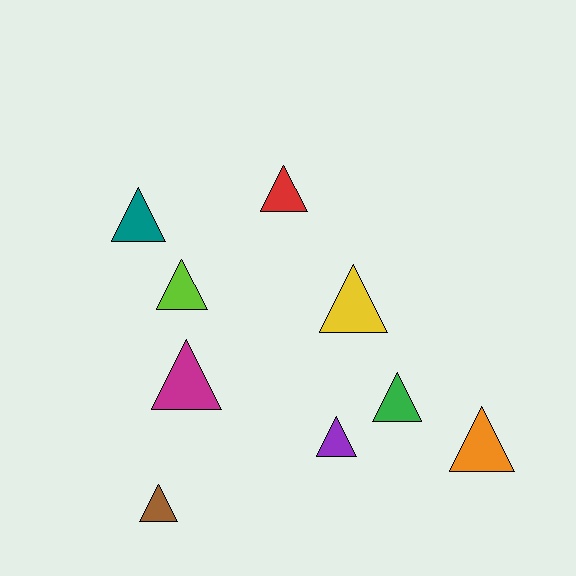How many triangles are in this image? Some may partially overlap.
There are 9 triangles.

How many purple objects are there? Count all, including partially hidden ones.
There is 1 purple object.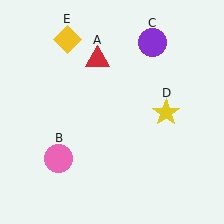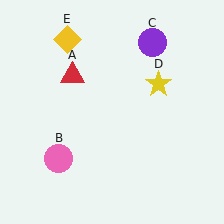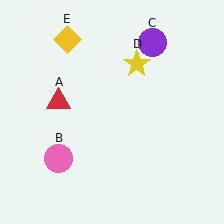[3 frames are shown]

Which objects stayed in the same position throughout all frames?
Pink circle (object B) and purple circle (object C) and yellow diamond (object E) remained stationary.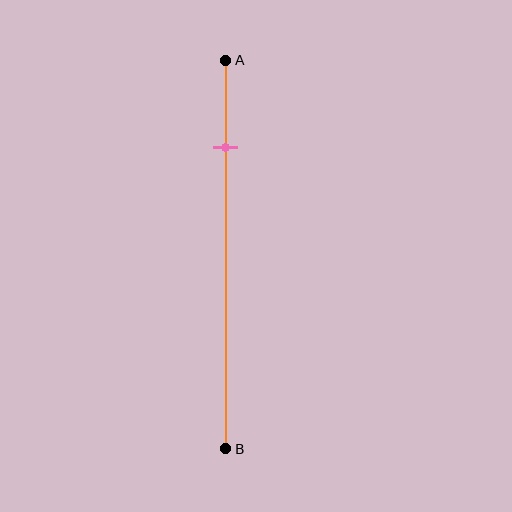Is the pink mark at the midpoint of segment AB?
No, the mark is at about 20% from A, not at the 50% midpoint.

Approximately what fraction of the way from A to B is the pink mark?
The pink mark is approximately 20% of the way from A to B.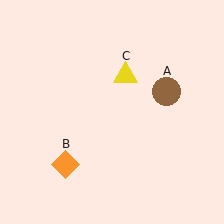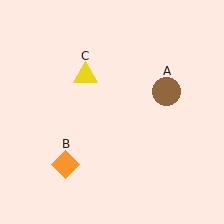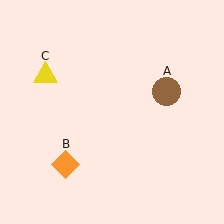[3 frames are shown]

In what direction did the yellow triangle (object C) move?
The yellow triangle (object C) moved left.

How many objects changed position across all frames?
1 object changed position: yellow triangle (object C).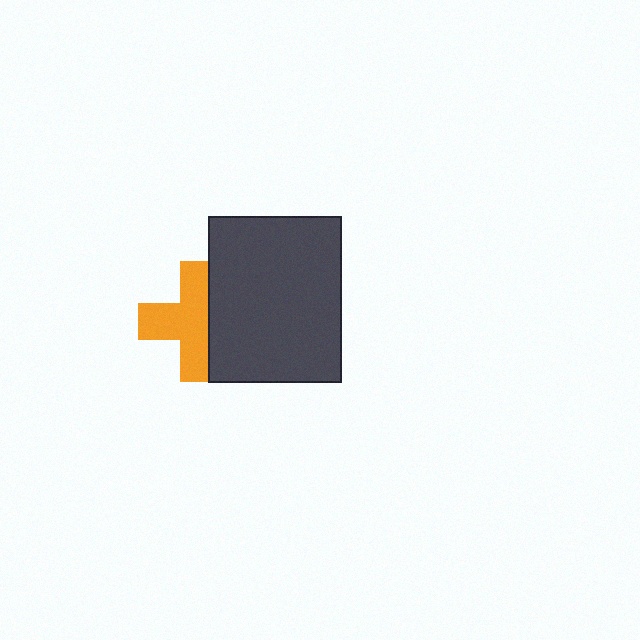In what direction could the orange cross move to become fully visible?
The orange cross could move left. That would shift it out from behind the dark gray rectangle entirely.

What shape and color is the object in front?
The object in front is a dark gray rectangle.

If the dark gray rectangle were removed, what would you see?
You would see the complete orange cross.